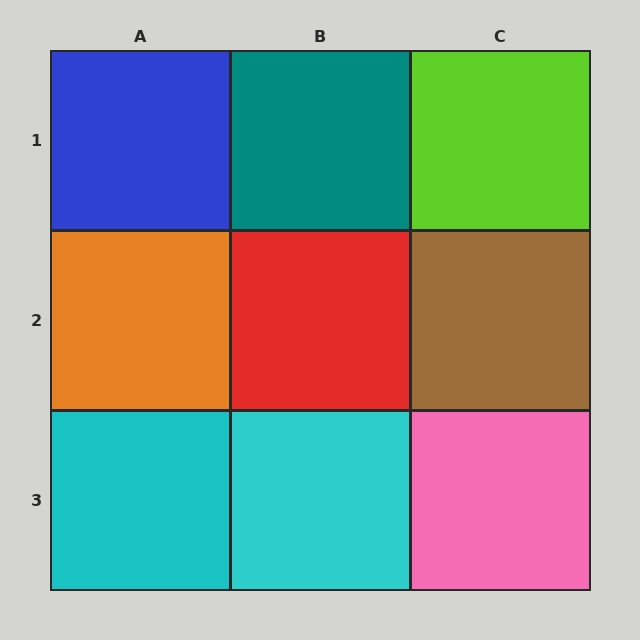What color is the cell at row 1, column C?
Lime.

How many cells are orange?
1 cell is orange.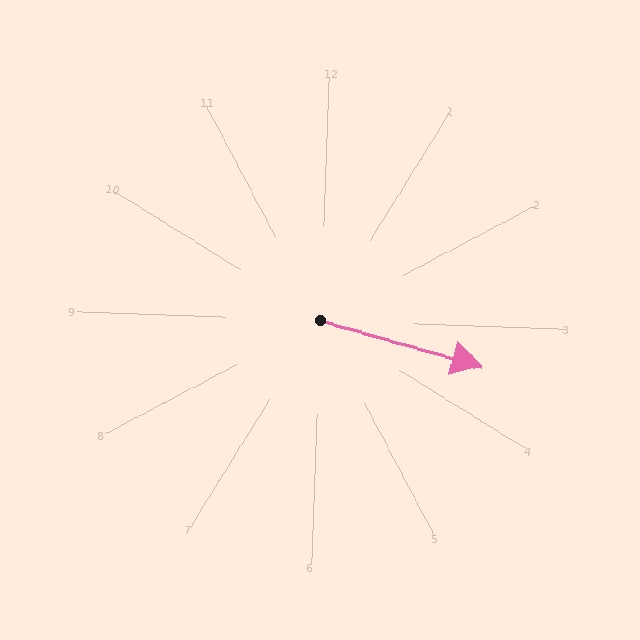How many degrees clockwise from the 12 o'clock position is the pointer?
Approximately 104 degrees.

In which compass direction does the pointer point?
East.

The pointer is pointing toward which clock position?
Roughly 3 o'clock.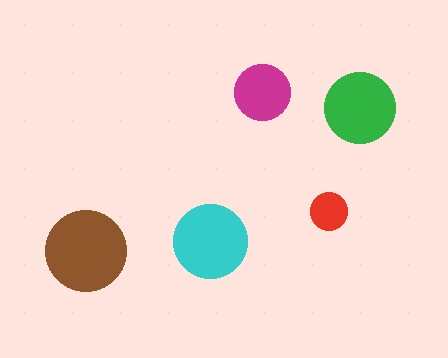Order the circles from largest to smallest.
the brown one, the cyan one, the green one, the magenta one, the red one.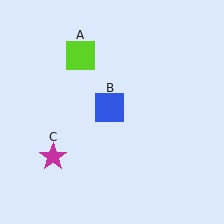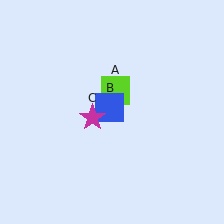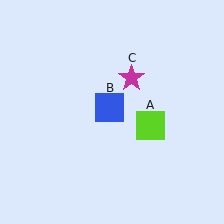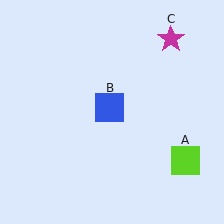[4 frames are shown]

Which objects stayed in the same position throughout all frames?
Blue square (object B) remained stationary.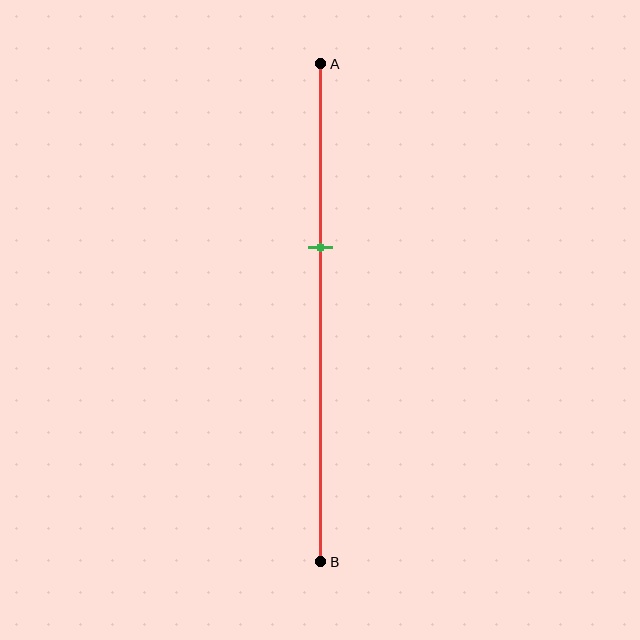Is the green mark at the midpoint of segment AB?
No, the mark is at about 35% from A, not at the 50% midpoint.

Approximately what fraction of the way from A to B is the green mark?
The green mark is approximately 35% of the way from A to B.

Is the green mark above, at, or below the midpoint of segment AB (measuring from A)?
The green mark is above the midpoint of segment AB.